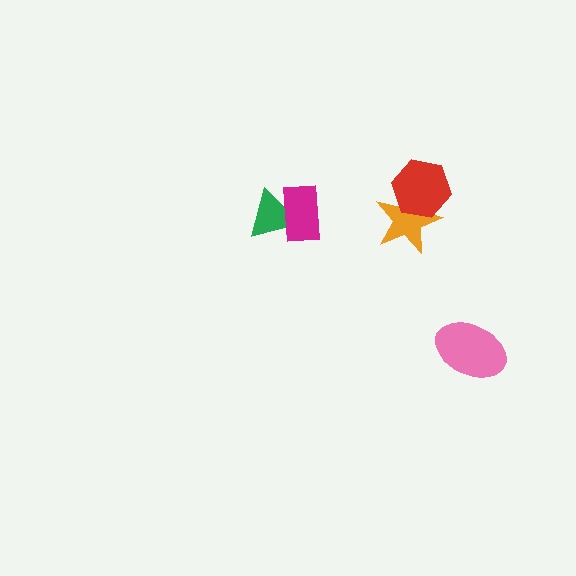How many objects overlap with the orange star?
1 object overlaps with the orange star.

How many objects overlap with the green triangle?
1 object overlaps with the green triangle.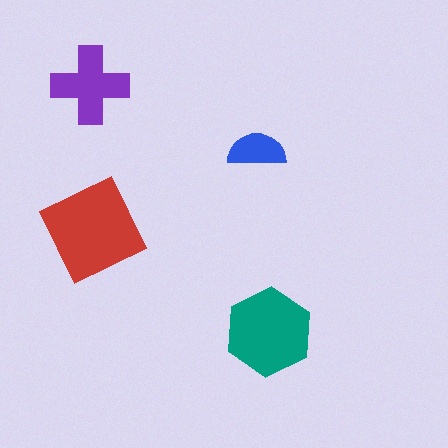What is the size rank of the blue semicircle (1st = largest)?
4th.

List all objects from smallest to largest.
The blue semicircle, the purple cross, the teal hexagon, the red square.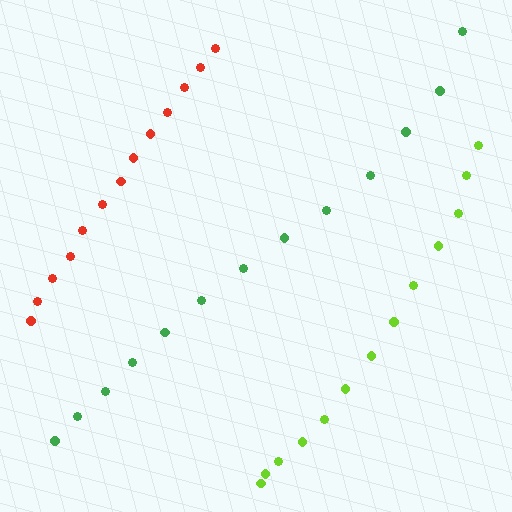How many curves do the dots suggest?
There are 3 distinct paths.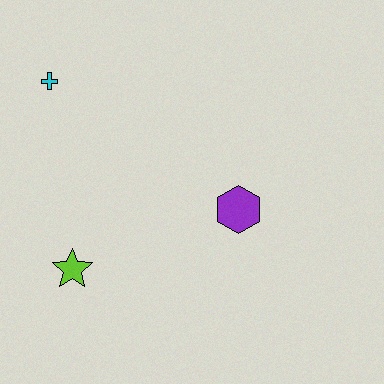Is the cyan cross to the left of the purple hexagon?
Yes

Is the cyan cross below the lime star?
No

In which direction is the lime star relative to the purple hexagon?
The lime star is to the left of the purple hexagon.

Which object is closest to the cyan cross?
The lime star is closest to the cyan cross.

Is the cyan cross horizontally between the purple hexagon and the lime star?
No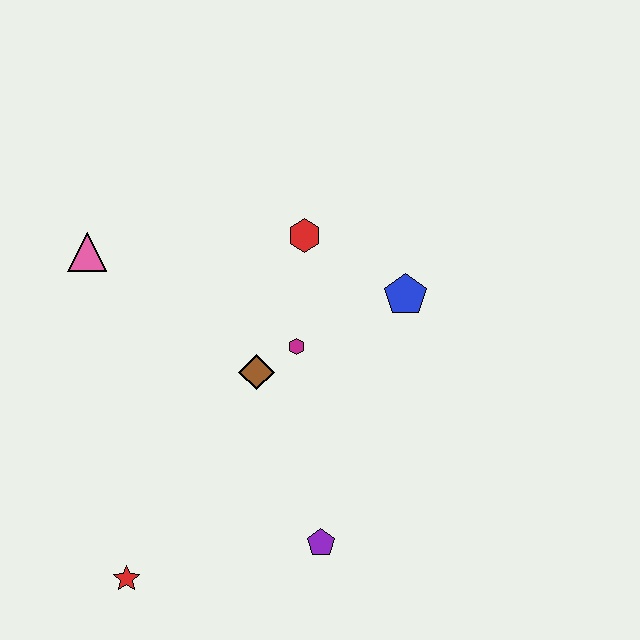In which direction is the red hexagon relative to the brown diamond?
The red hexagon is above the brown diamond.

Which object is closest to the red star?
The purple pentagon is closest to the red star.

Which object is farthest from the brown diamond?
The red star is farthest from the brown diamond.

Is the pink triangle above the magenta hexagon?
Yes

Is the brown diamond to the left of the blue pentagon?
Yes